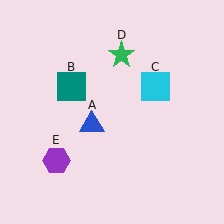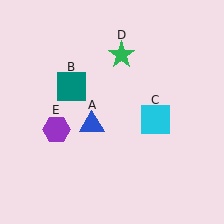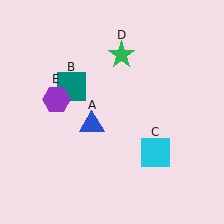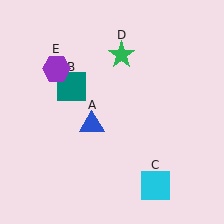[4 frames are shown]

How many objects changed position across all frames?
2 objects changed position: cyan square (object C), purple hexagon (object E).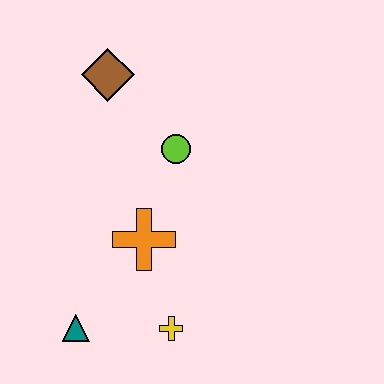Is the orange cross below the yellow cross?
No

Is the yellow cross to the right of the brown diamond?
Yes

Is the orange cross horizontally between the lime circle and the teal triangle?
Yes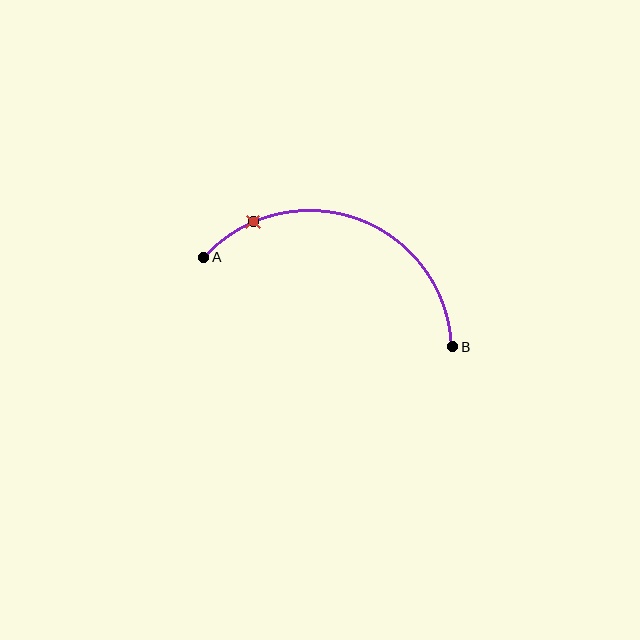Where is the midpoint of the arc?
The arc midpoint is the point on the curve farthest from the straight line joining A and B. It sits above that line.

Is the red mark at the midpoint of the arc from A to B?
No. The red mark lies on the arc but is closer to endpoint A. The arc midpoint would be at the point on the curve equidistant along the arc from both A and B.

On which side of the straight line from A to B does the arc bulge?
The arc bulges above the straight line connecting A and B.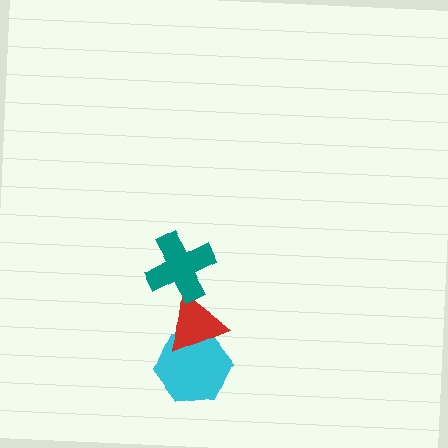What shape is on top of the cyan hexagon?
The red triangle is on top of the cyan hexagon.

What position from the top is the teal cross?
The teal cross is 1st from the top.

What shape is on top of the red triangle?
The teal cross is on top of the red triangle.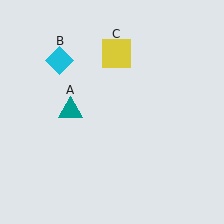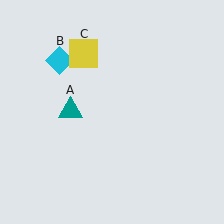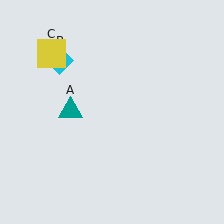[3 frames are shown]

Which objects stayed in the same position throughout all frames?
Teal triangle (object A) and cyan diamond (object B) remained stationary.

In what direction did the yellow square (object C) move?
The yellow square (object C) moved left.